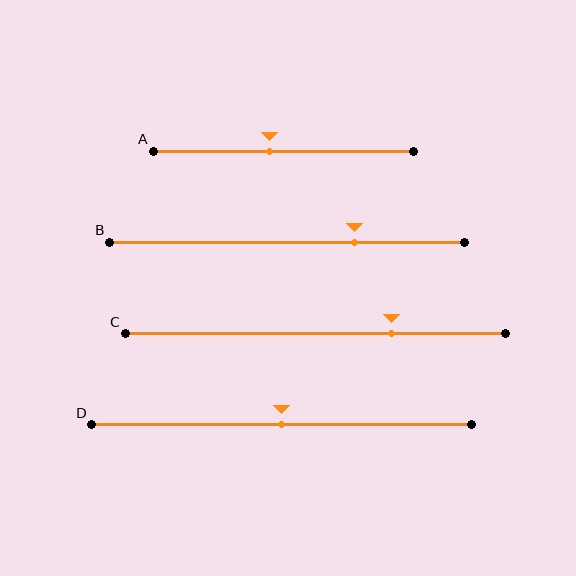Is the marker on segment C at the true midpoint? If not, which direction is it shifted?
No, the marker on segment C is shifted to the right by about 20% of the segment length.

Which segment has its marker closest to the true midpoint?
Segment D has its marker closest to the true midpoint.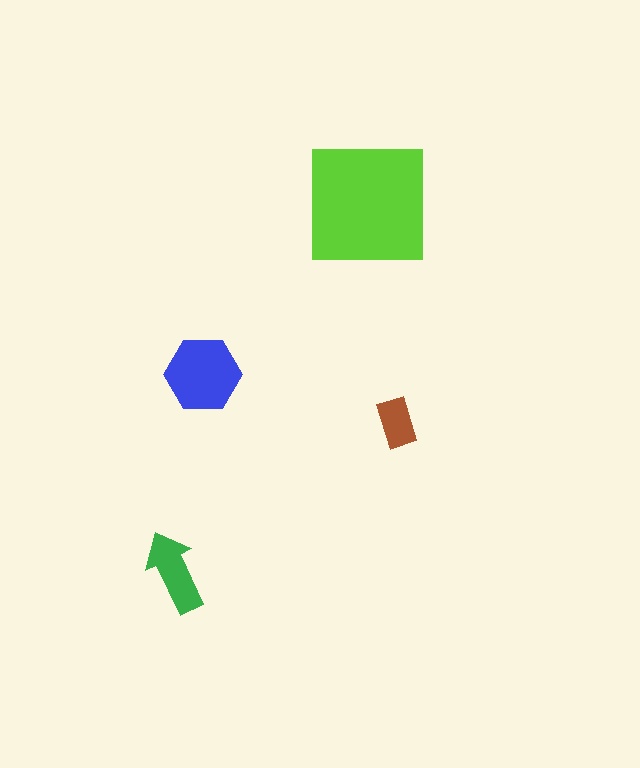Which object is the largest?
The lime square.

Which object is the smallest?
The brown rectangle.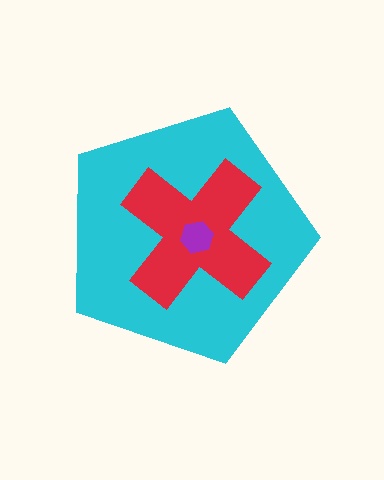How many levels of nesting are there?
3.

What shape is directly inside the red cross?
The purple hexagon.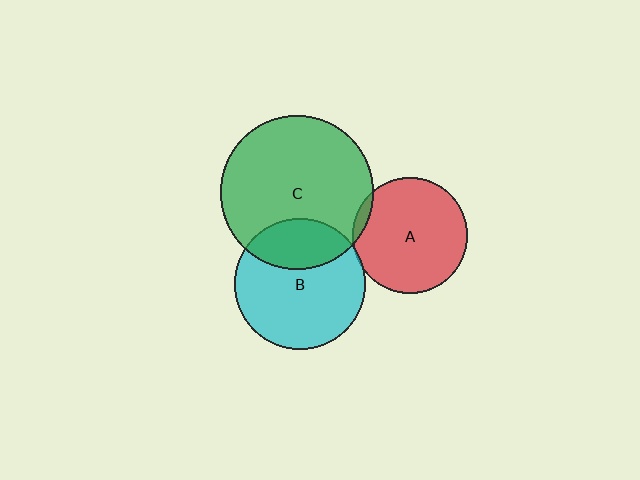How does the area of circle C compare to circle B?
Approximately 1.4 times.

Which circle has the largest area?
Circle C (green).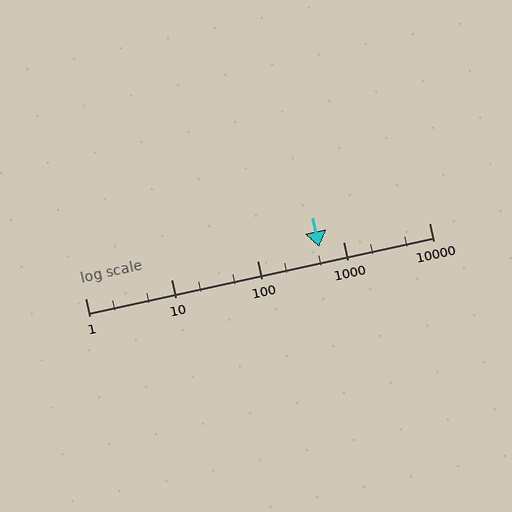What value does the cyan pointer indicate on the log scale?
The pointer indicates approximately 530.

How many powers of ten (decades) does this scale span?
The scale spans 4 decades, from 1 to 10000.